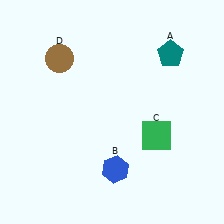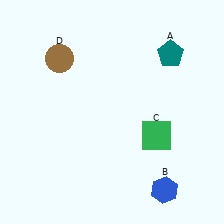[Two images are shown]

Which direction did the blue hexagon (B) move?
The blue hexagon (B) moved right.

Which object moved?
The blue hexagon (B) moved right.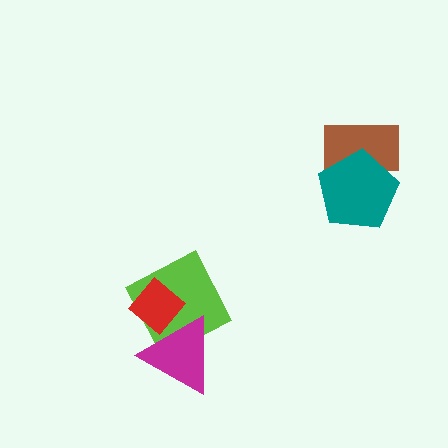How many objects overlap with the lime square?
2 objects overlap with the lime square.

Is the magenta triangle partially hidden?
Yes, it is partially covered by another shape.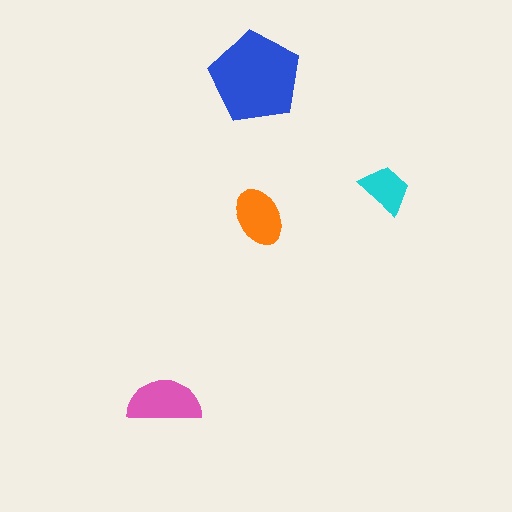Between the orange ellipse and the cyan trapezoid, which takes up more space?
The orange ellipse.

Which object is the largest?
The blue pentagon.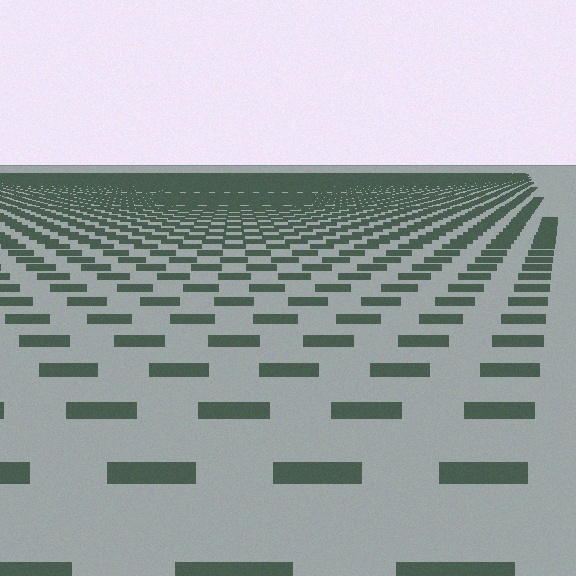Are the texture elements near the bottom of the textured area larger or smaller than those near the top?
Larger. Near the bottom, elements are closer to the viewer and appear at a bigger on-screen size.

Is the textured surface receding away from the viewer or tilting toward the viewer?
The surface is receding away from the viewer. Texture elements get smaller and denser toward the top.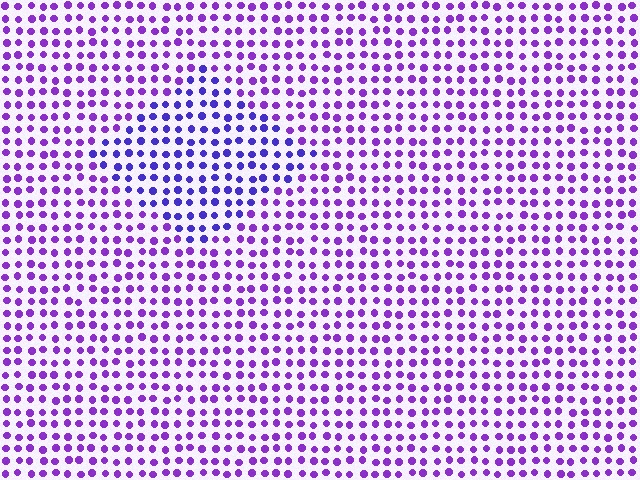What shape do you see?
I see a diamond.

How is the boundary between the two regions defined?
The boundary is defined purely by a slight shift in hue (about 28 degrees). Spacing, size, and orientation are identical on both sides.